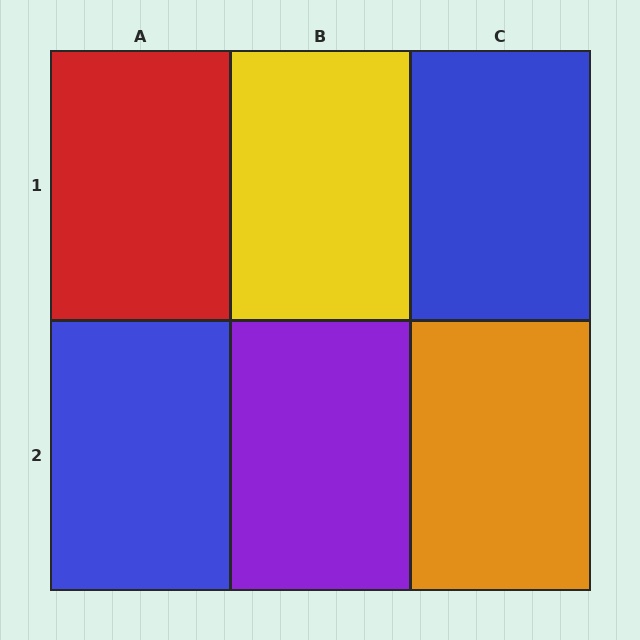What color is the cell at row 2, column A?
Blue.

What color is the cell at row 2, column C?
Orange.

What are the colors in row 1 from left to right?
Red, yellow, blue.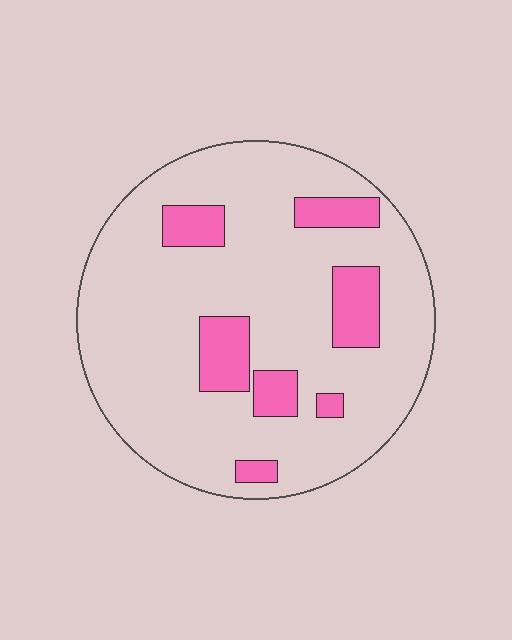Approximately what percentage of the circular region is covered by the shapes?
Approximately 15%.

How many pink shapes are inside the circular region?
7.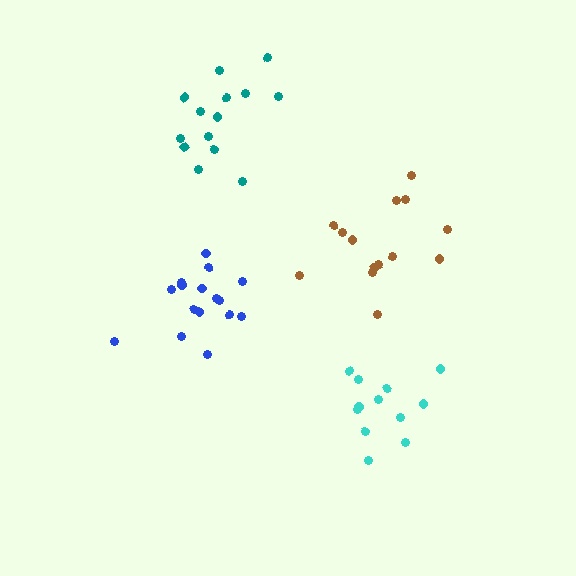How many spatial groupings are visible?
There are 4 spatial groupings.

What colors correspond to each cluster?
The clusters are colored: blue, cyan, teal, brown.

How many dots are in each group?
Group 1: 17 dots, Group 2: 12 dots, Group 3: 14 dots, Group 4: 14 dots (57 total).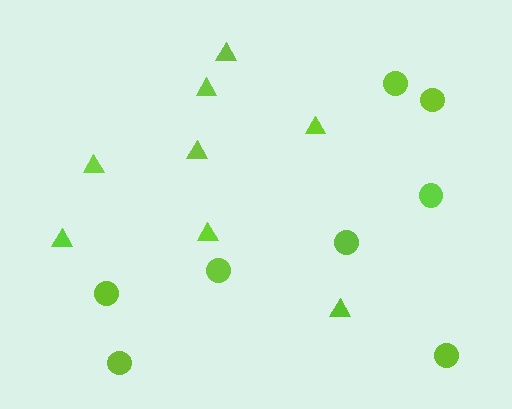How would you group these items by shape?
There are 2 groups: one group of triangles (8) and one group of circles (8).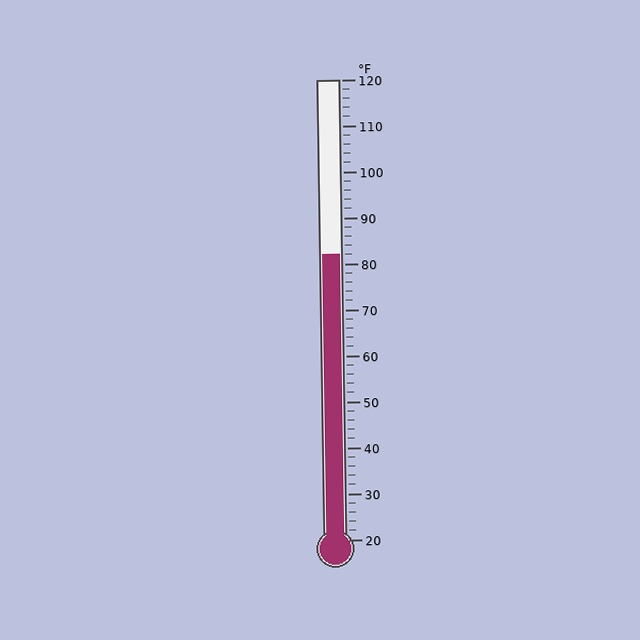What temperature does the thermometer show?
The thermometer shows approximately 82°F.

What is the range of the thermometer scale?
The thermometer scale ranges from 20°F to 120°F.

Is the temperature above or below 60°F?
The temperature is above 60°F.